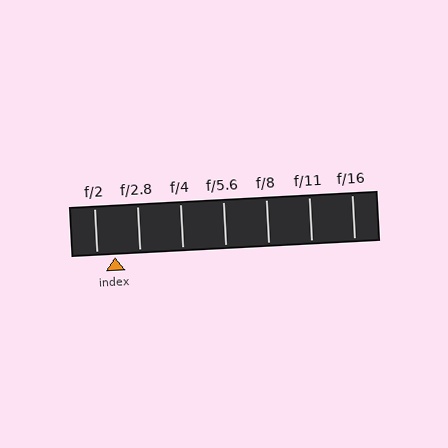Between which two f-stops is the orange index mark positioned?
The index mark is between f/2 and f/2.8.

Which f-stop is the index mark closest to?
The index mark is closest to f/2.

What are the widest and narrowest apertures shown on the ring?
The widest aperture shown is f/2 and the narrowest is f/16.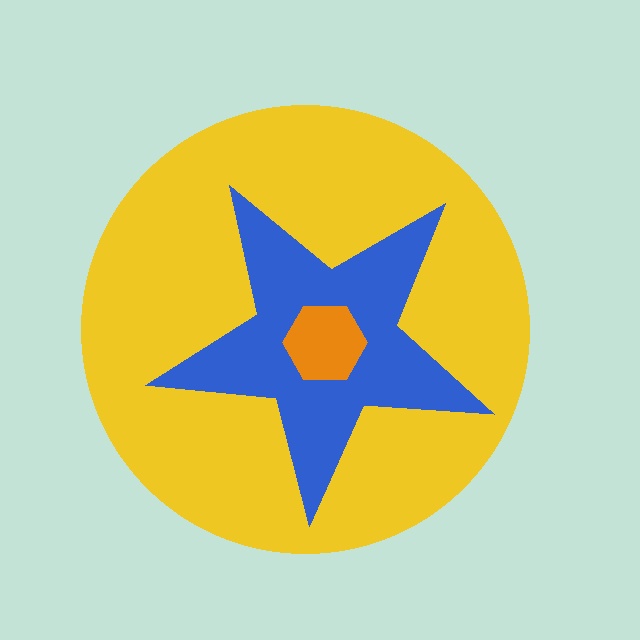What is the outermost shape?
The yellow circle.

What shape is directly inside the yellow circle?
The blue star.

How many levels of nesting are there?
3.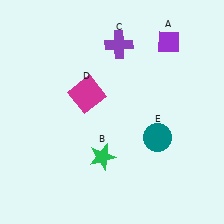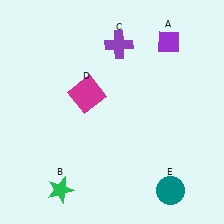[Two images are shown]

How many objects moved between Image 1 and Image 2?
2 objects moved between the two images.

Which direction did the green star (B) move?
The green star (B) moved left.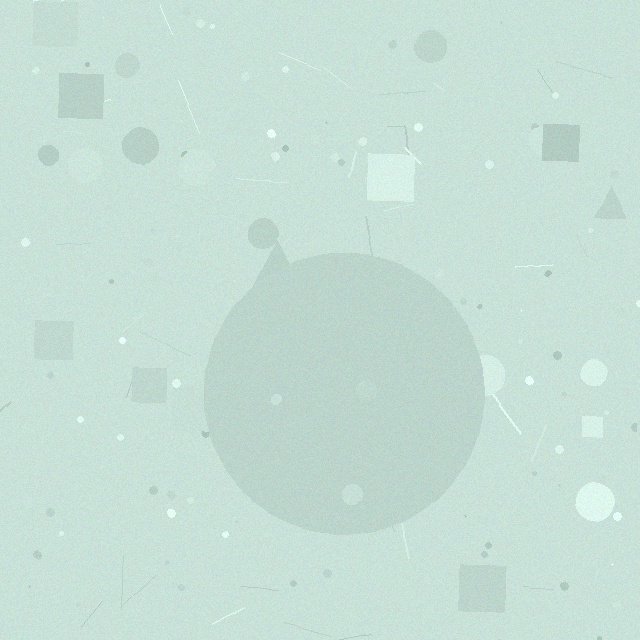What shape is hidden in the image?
A circle is hidden in the image.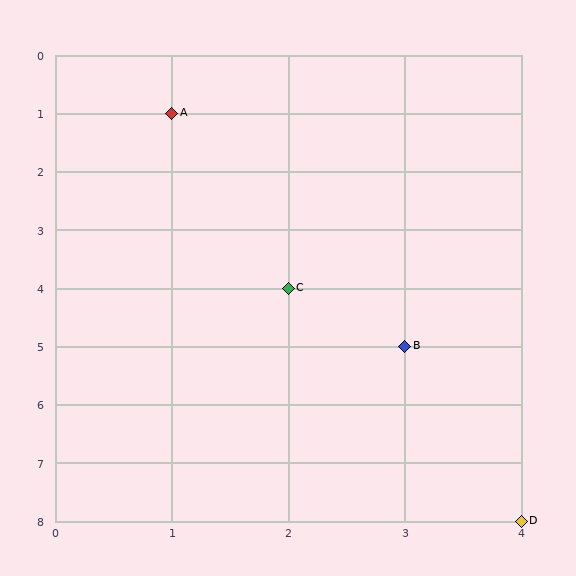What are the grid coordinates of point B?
Point B is at grid coordinates (3, 5).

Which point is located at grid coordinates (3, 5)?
Point B is at (3, 5).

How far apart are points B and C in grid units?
Points B and C are 1 column and 1 row apart (about 1.4 grid units diagonally).